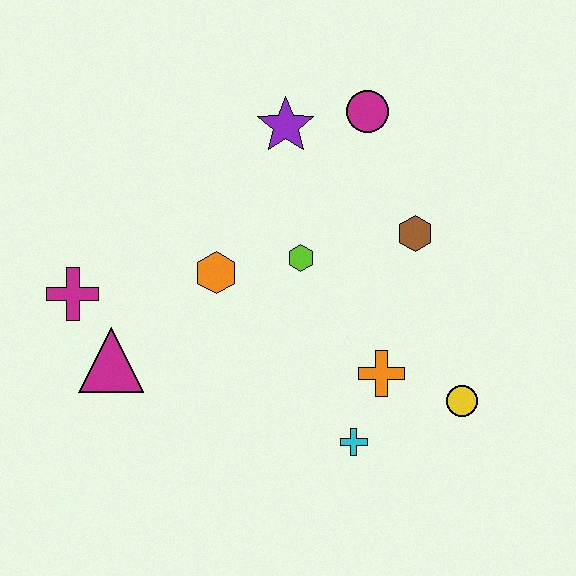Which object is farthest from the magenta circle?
The magenta triangle is farthest from the magenta circle.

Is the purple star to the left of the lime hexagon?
Yes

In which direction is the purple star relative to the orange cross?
The purple star is above the orange cross.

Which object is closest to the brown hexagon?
The lime hexagon is closest to the brown hexagon.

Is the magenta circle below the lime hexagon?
No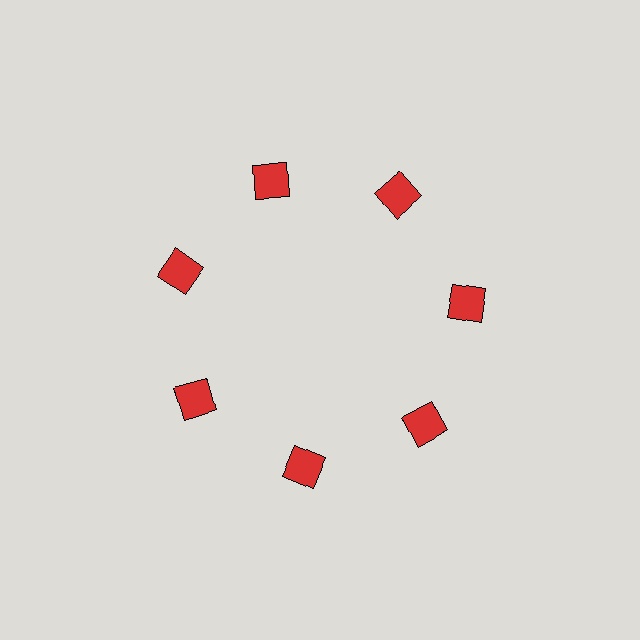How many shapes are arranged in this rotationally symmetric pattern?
There are 7 shapes, arranged in 7 groups of 1.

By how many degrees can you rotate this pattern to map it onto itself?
The pattern maps onto itself every 51 degrees of rotation.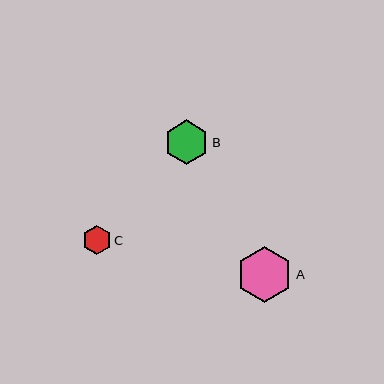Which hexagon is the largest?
Hexagon A is the largest with a size of approximately 56 pixels.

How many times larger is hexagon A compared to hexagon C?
Hexagon A is approximately 2.0 times the size of hexagon C.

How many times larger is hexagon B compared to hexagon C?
Hexagon B is approximately 1.6 times the size of hexagon C.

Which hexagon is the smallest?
Hexagon C is the smallest with a size of approximately 28 pixels.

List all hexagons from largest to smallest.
From largest to smallest: A, B, C.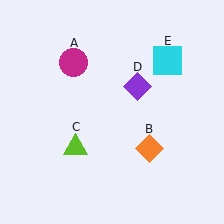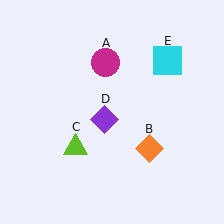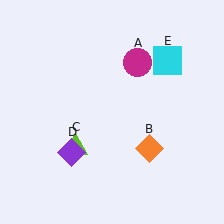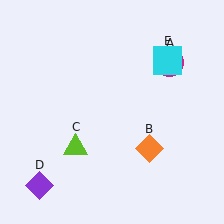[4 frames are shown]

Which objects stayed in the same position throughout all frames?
Orange diamond (object B) and lime triangle (object C) and cyan square (object E) remained stationary.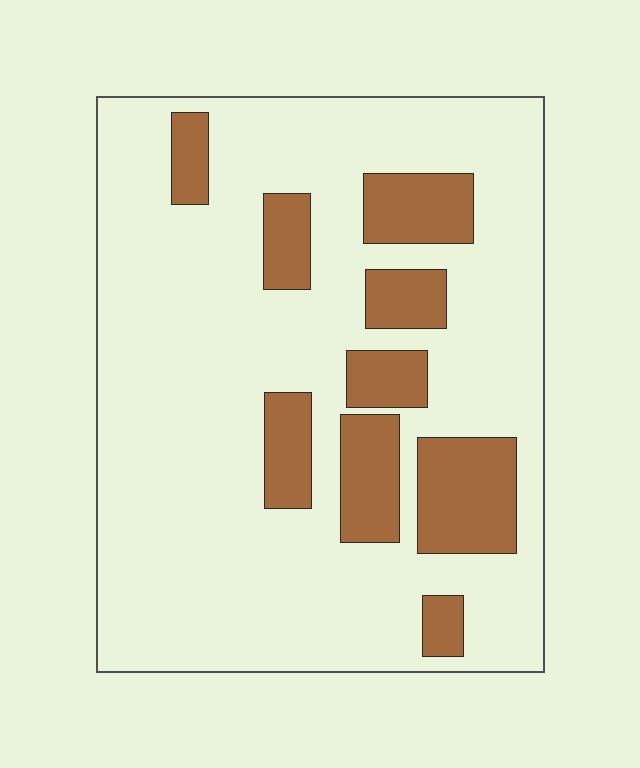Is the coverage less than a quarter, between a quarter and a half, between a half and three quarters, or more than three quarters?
Less than a quarter.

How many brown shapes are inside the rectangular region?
9.